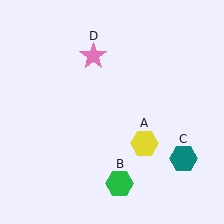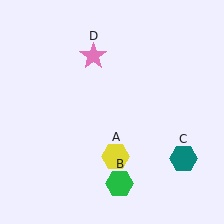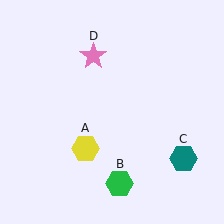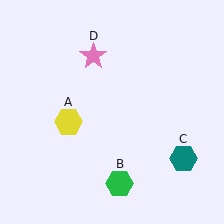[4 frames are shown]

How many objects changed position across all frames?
1 object changed position: yellow hexagon (object A).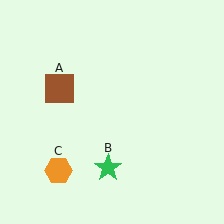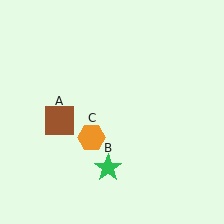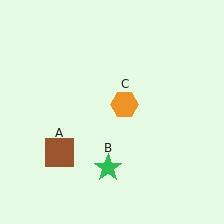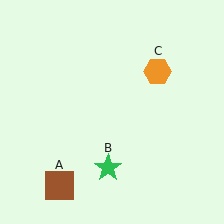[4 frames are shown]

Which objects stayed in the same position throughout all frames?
Green star (object B) remained stationary.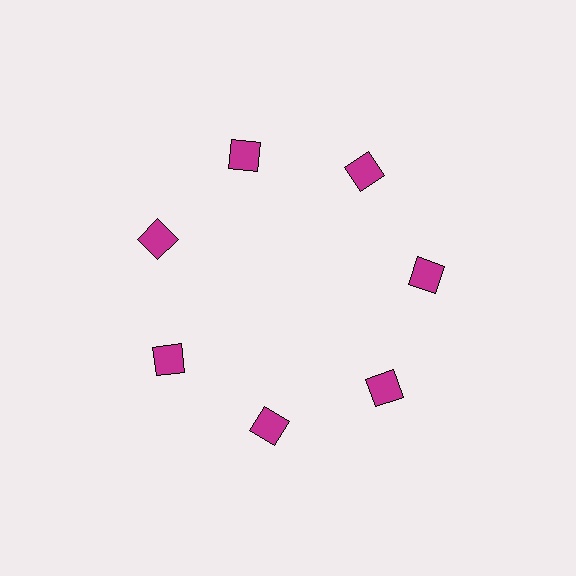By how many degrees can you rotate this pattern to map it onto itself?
The pattern maps onto itself every 51 degrees of rotation.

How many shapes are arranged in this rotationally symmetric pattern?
There are 7 shapes, arranged in 7 groups of 1.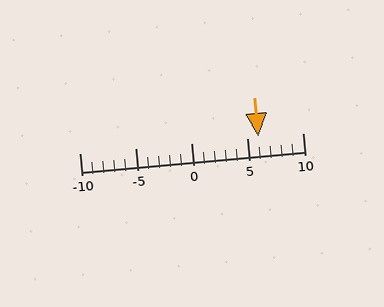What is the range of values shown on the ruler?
The ruler shows values from -10 to 10.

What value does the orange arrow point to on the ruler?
The orange arrow points to approximately 6.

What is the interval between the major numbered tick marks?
The major tick marks are spaced 5 units apart.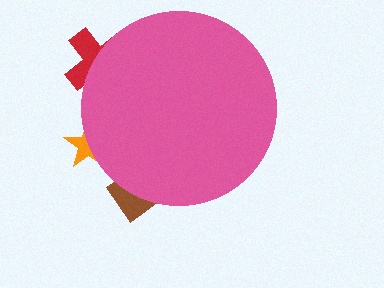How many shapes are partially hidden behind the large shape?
3 shapes are partially hidden.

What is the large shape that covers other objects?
A pink circle.